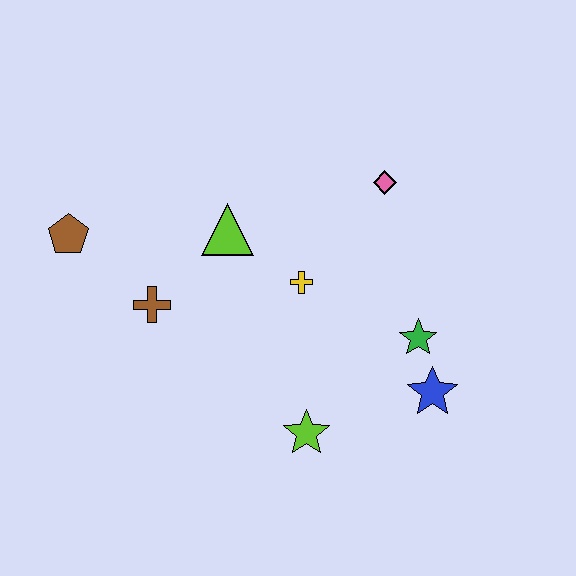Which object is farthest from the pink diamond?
The brown pentagon is farthest from the pink diamond.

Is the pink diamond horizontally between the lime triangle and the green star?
Yes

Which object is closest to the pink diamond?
The yellow cross is closest to the pink diamond.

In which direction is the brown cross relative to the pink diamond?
The brown cross is to the left of the pink diamond.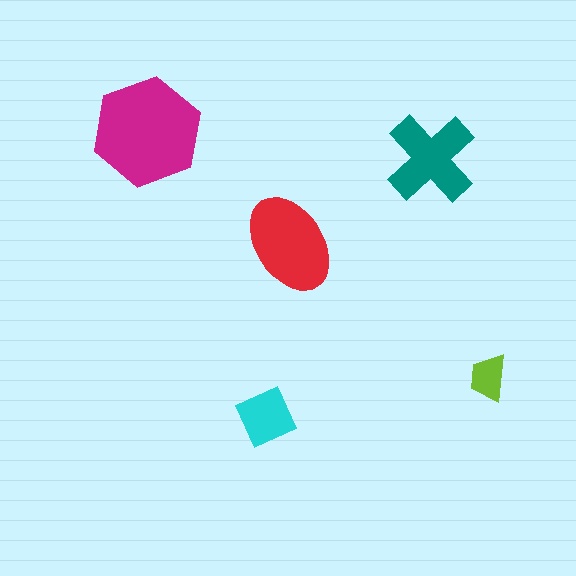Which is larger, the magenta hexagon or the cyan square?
The magenta hexagon.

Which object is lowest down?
The cyan square is bottommost.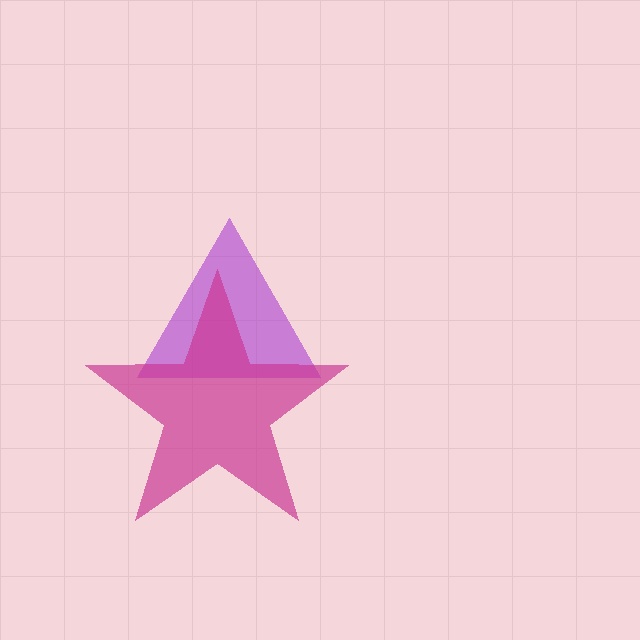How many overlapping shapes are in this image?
There are 2 overlapping shapes in the image.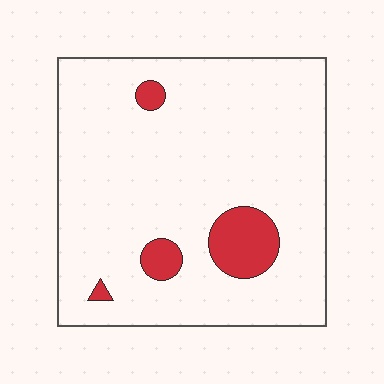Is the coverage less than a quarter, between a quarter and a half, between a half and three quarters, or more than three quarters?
Less than a quarter.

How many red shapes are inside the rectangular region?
4.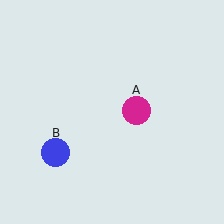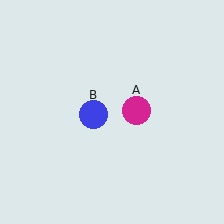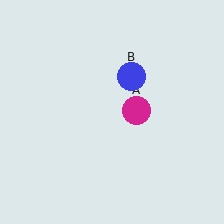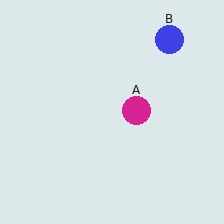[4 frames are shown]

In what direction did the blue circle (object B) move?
The blue circle (object B) moved up and to the right.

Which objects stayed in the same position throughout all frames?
Magenta circle (object A) remained stationary.